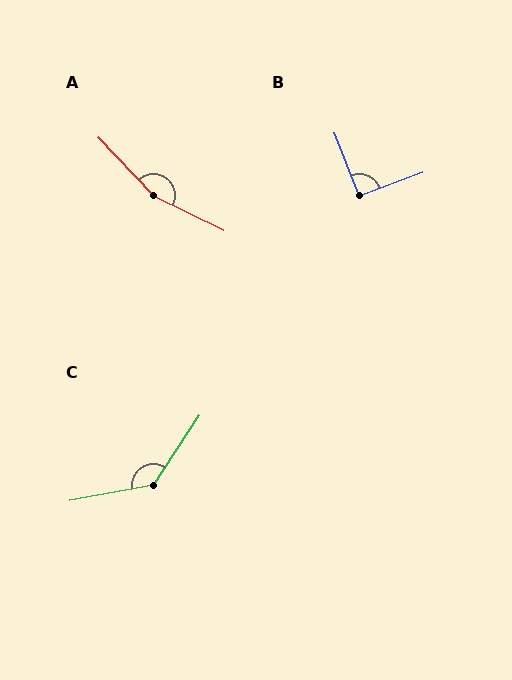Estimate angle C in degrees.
Approximately 134 degrees.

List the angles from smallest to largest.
B (92°), C (134°), A (160°).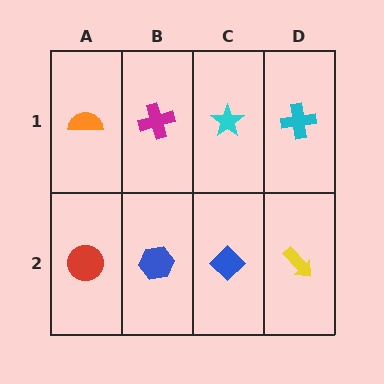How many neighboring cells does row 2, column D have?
2.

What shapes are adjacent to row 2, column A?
An orange semicircle (row 1, column A), a blue hexagon (row 2, column B).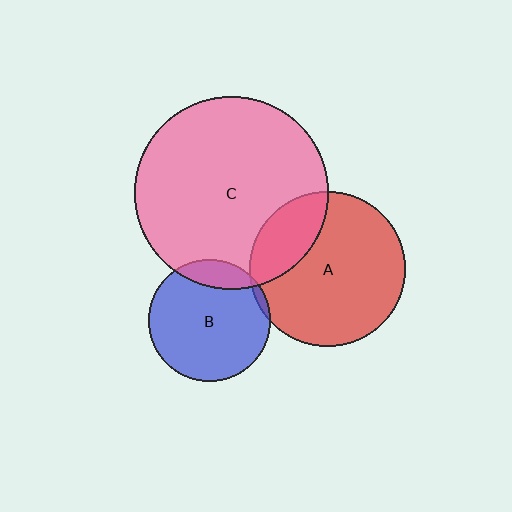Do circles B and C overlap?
Yes.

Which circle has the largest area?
Circle C (pink).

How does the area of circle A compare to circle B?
Approximately 1.6 times.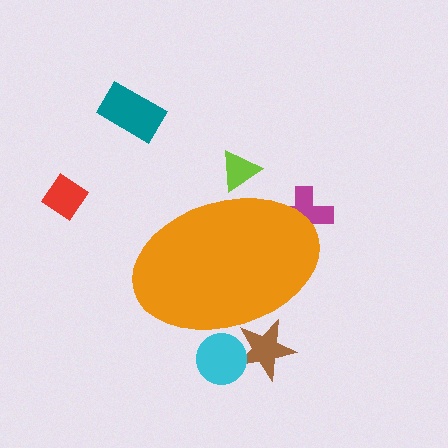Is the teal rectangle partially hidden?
No, the teal rectangle is fully visible.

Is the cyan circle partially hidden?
Yes, the cyan circle is partially hidden behind the orange ellipse.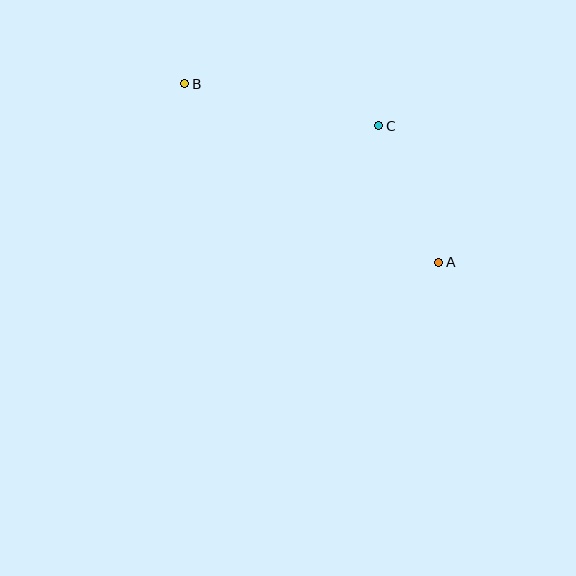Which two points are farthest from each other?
Points A and B are farthest from each other.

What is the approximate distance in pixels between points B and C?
The distance between B and C is approximately 199 pixels.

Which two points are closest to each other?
Points A and C are closest to each other.